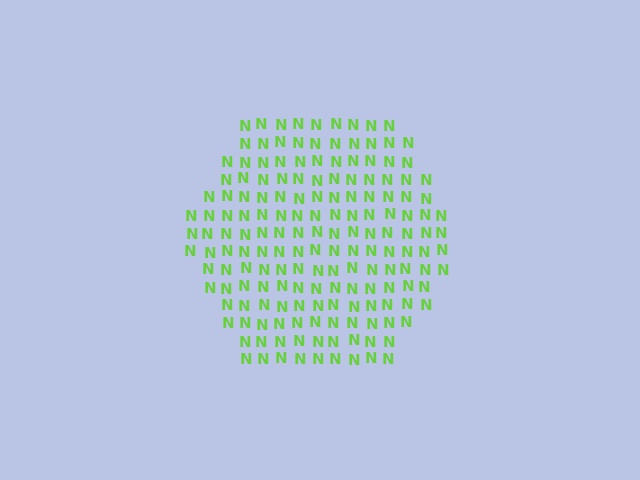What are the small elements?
The small elements are letter N's.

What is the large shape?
The large shape is a hexagon.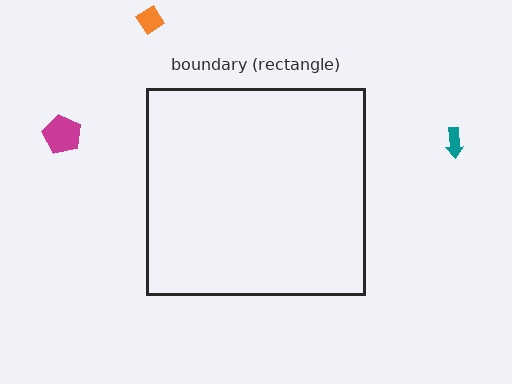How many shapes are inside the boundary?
0 inside, 3 outside.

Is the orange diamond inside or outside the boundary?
Outside.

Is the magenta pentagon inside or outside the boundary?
Outside.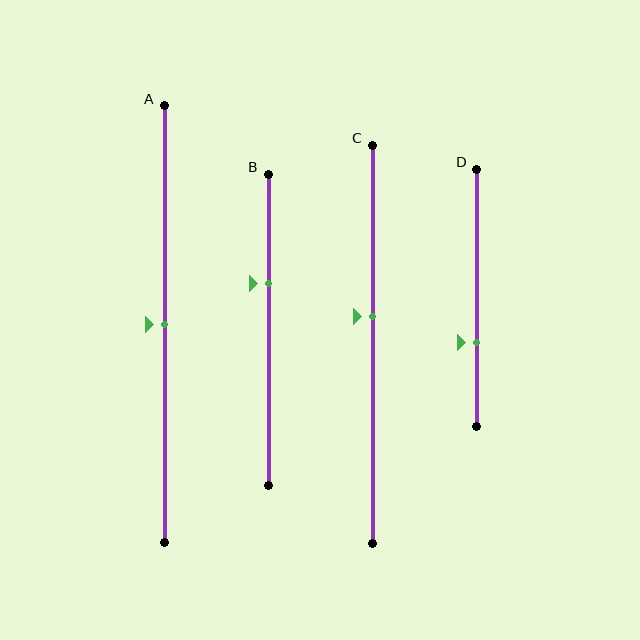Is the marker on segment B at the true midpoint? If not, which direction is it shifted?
No, the marker on segment B is shifted upward by about 15% of the segment length.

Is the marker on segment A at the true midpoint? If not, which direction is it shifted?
Yes, the marker on segment A is at the true midpoint.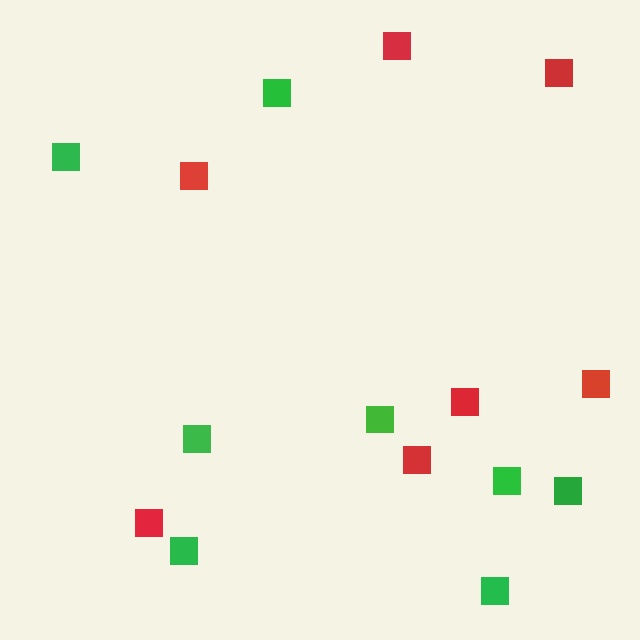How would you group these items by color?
There are 2 groups: one group of green squares (8) and one group of red squares (7).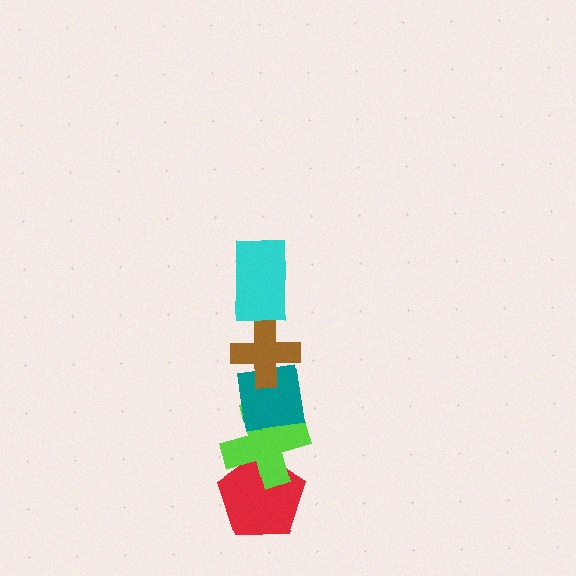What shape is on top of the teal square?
The brown cross is on top of the teal square.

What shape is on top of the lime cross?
The teal square is on top of the lime cross.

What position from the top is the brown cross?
The brown cross is 2nd from the top.